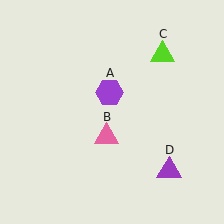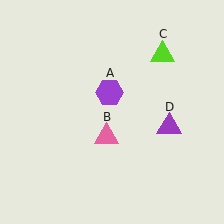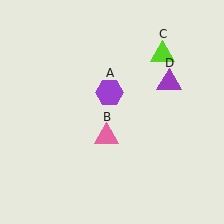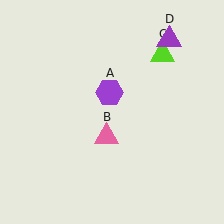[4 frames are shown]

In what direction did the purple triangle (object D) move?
The purple triangle (object D) moved up.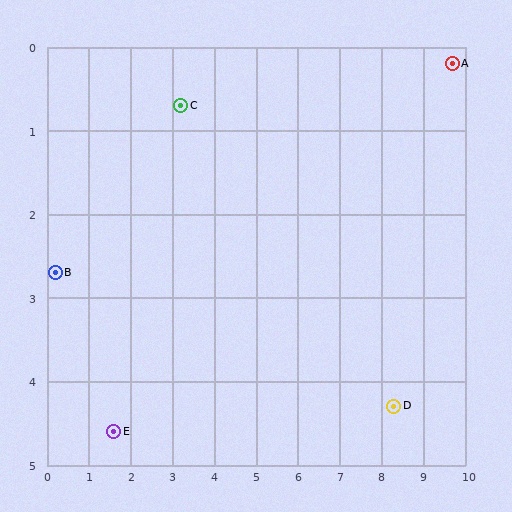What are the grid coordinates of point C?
Point C is at approximately (3.2, 0.7).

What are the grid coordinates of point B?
Point B is at approximately (0.2, 2.7).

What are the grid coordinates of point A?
Point A is at approximately (9.7, 0.2).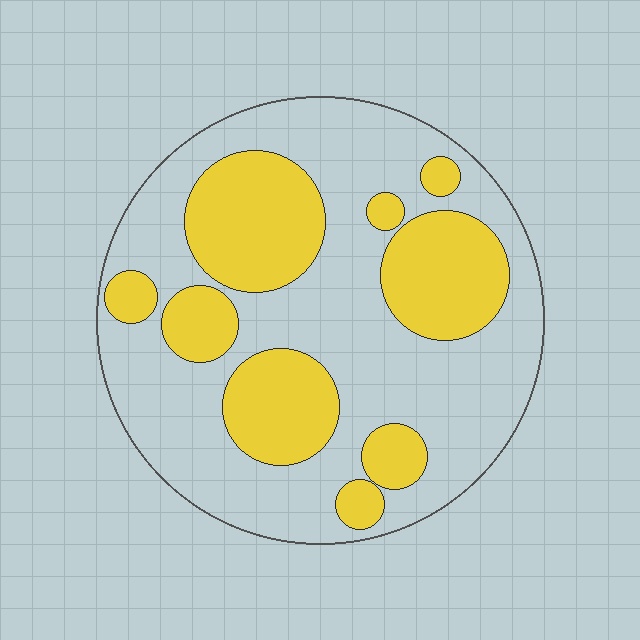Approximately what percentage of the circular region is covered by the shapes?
Approximately 35%.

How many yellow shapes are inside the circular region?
9.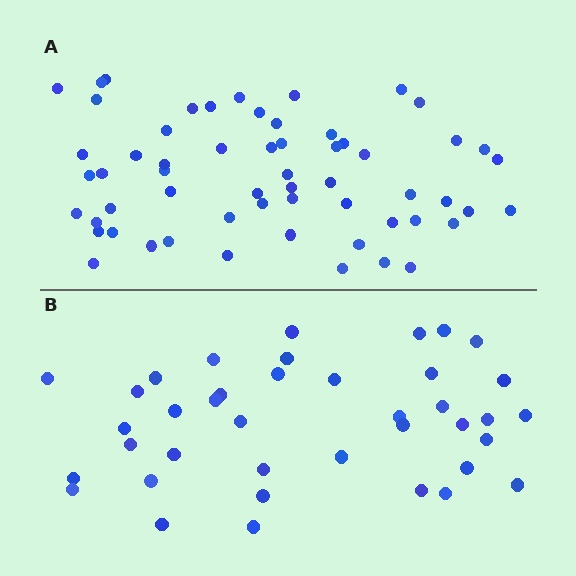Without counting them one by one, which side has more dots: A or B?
Region A (the top region) has more dots.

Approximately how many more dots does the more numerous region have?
Region A has approximately 20 more dots than region B.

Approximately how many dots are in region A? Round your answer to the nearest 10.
About 60 dots. (The exact count is 59, which rounds to 60.)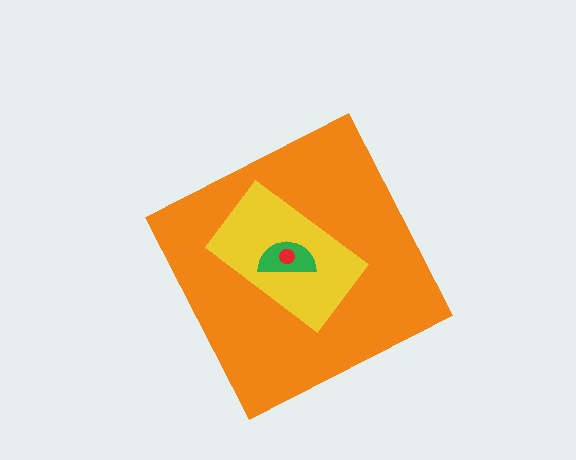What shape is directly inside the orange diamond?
The yellow rectangle.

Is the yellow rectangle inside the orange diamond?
Yes.